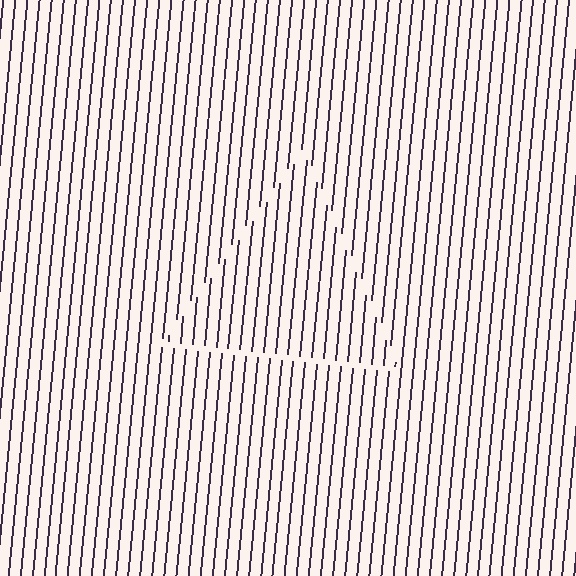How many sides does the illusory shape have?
3 sides — the line-ends trace a triangle.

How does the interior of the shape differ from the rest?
The interior of the shape contains the same grating, shifted by half a period — the contour is defined by the phase discontinuity where line-ends from the inner and outer gratings abut.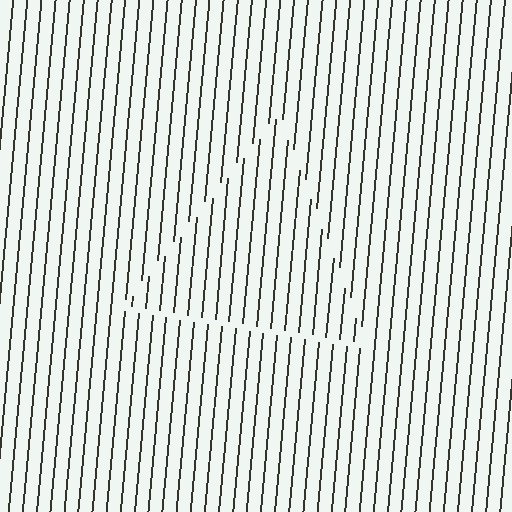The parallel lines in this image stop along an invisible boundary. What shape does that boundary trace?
An illusory triangle. The interior of the shape contains the same grating, shifted by half a period — the contour is defined by the phase discontinuity where line-ends from the inner and outer gratings abut.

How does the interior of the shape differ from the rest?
The interior of the shape contains the same grating, shifted by half a period — the contour is defined by the phase discontinuity where line-ends from the inner and outer gratings abut.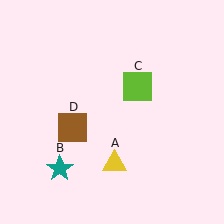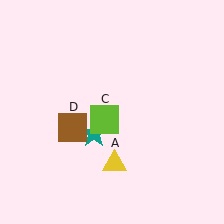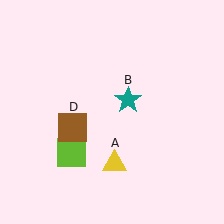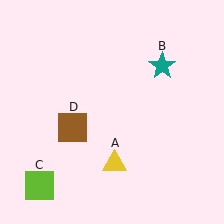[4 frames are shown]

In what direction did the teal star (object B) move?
The teal star (object B) moved up and to the right.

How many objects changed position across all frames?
2 objects changed position: teal star (object B), lime square (object C).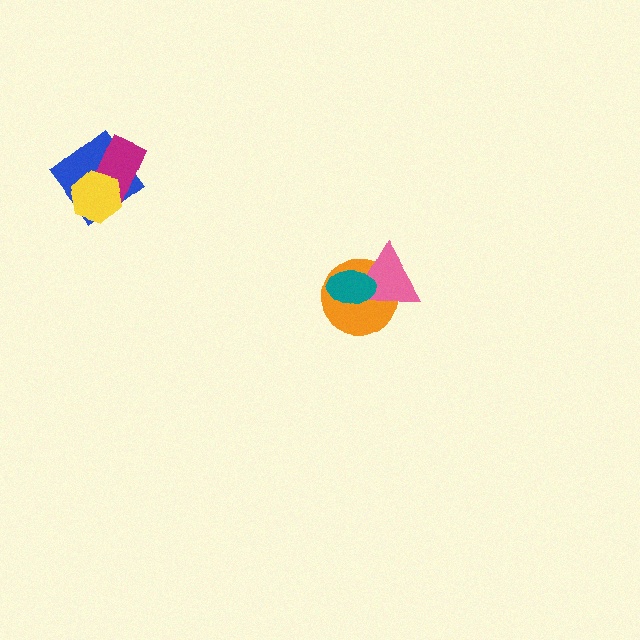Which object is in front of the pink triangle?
The teal ellipse is in front of the pink triangle.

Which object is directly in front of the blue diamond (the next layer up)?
The magenta rectangle is directly in front of the blue diamond.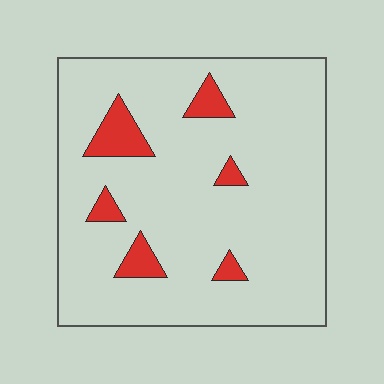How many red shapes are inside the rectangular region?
6.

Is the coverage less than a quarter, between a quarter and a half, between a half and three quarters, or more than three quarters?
Less than a quarter.